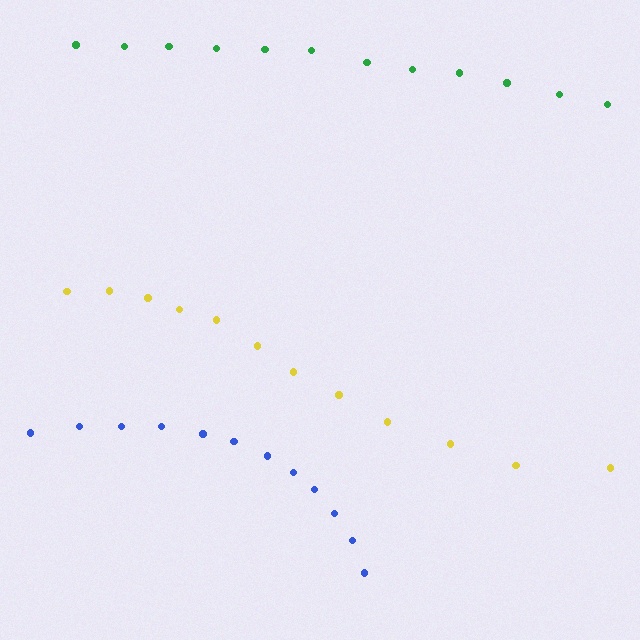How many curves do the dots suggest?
There are 3 distinct paths.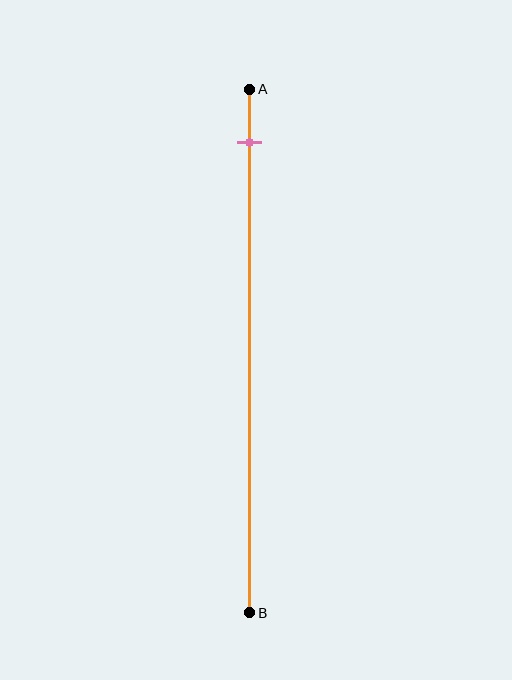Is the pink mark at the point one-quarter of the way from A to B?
No, the mark is at about 10% from A, not at the 25% one-quarter point.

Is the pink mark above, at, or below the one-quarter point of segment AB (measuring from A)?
The pink mark is above the one-quarter point of segment AB.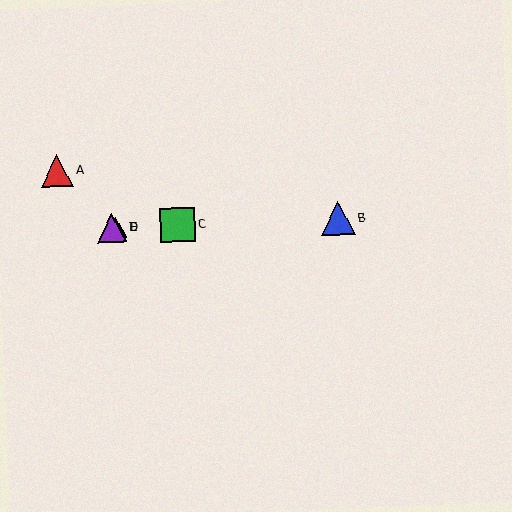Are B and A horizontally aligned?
No, B is at y≈218 and A is at y≈171.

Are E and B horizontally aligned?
Yes, both are at y≈228.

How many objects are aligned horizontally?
4 objects (B, C, D, E) are aligned horizontally.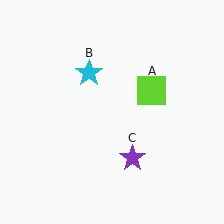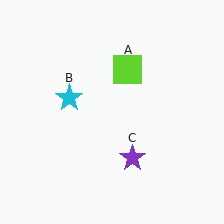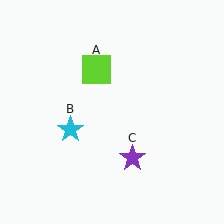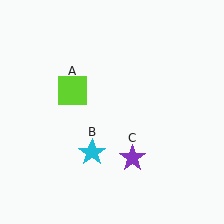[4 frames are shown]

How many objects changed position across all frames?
2 objects changed position: lime square (object A), cyan star (object B).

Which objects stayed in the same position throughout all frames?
Purple star (object C) remained stationary.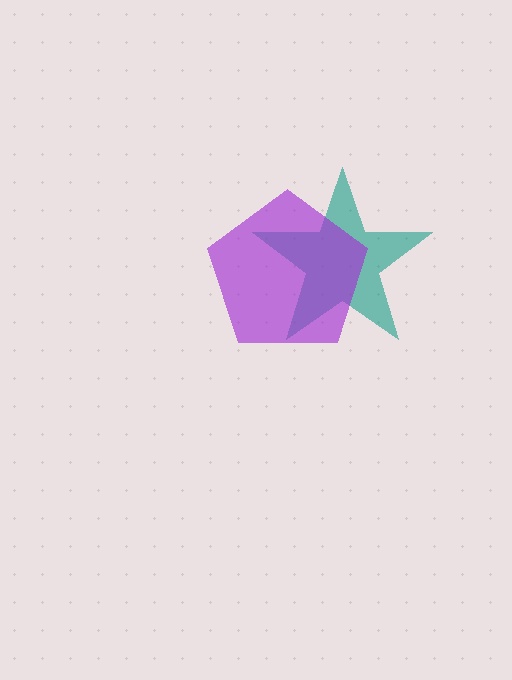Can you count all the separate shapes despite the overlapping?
Yes, there are 2 separate shapes.